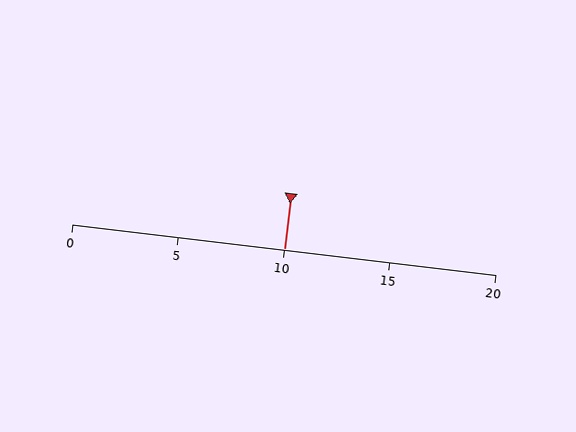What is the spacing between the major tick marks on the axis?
The major ticks are spaced 5 apart.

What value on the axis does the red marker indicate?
The marker indicates approximately 10.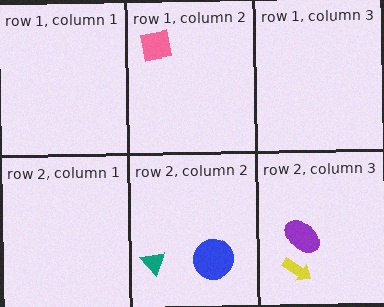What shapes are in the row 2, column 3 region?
The yellow arrow, the purple ellipse.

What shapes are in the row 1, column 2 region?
The pink square.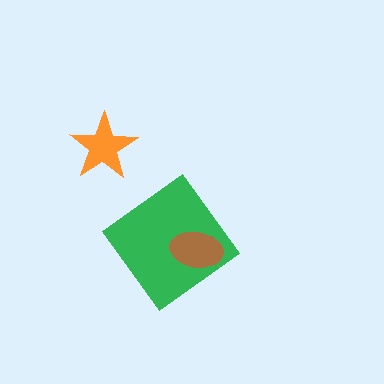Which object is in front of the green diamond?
The brown ellipse is in front of the green diamond.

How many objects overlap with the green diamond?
1 object overlaps with the green diamond.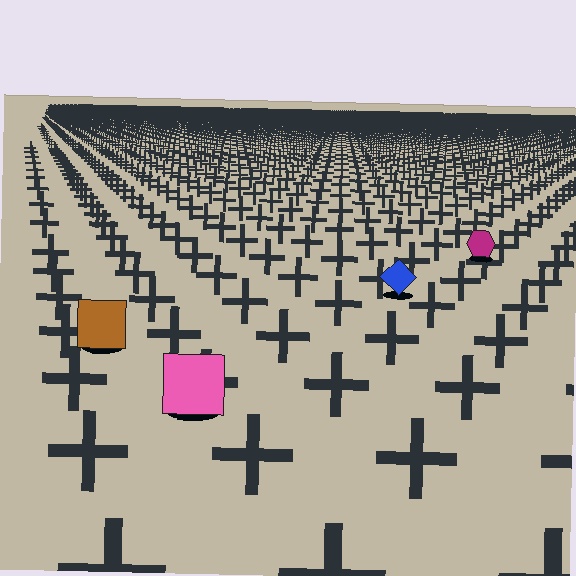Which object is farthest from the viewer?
The magenta hexagon is farthest from the viewer. It appears smaller and the ground texture around it is denser.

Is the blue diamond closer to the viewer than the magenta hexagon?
Yes. The blue diamond is closer — you can tell from the texture gradient: the ground texture is coarser near it.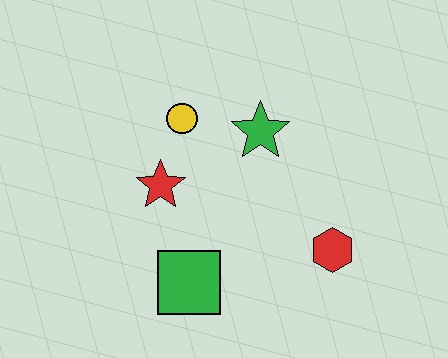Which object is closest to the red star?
The yellow circle is closest to the red star.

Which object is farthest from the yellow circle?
The red hexagon is farthest from the yellow circle.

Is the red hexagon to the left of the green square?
No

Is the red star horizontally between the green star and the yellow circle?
No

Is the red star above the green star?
No